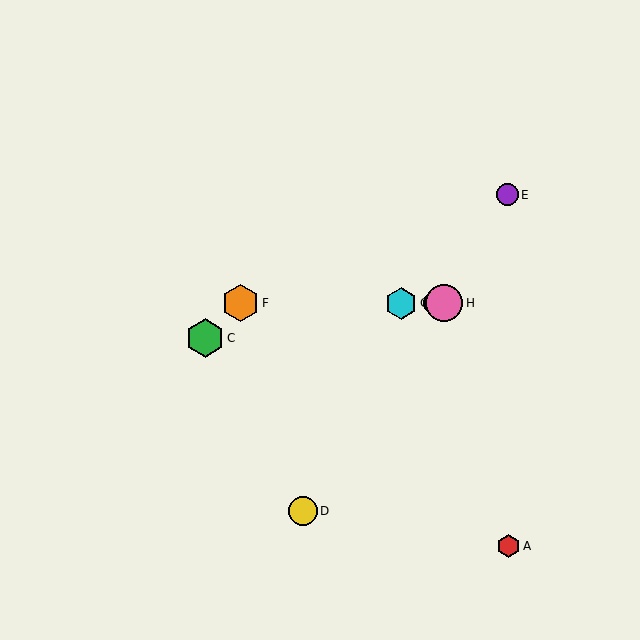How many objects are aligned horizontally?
4 objects (B, F, G, H) are aligned horizontally.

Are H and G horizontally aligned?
Yes, both are at y≈303.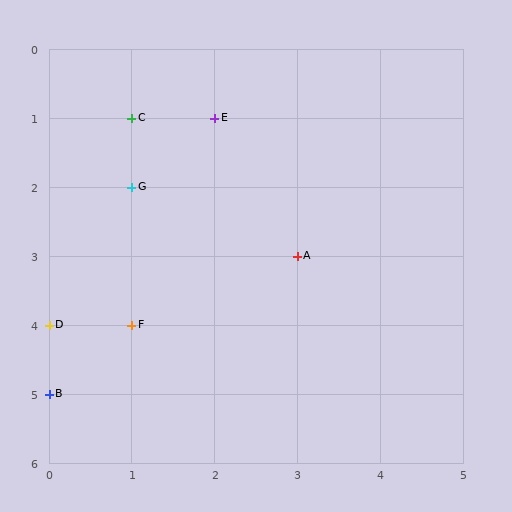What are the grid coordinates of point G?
Point G is at grid coordinates (1, 2).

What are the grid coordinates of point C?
Point C is at grid coordinates (1, 1).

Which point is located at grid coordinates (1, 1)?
Point C is at (1, 1).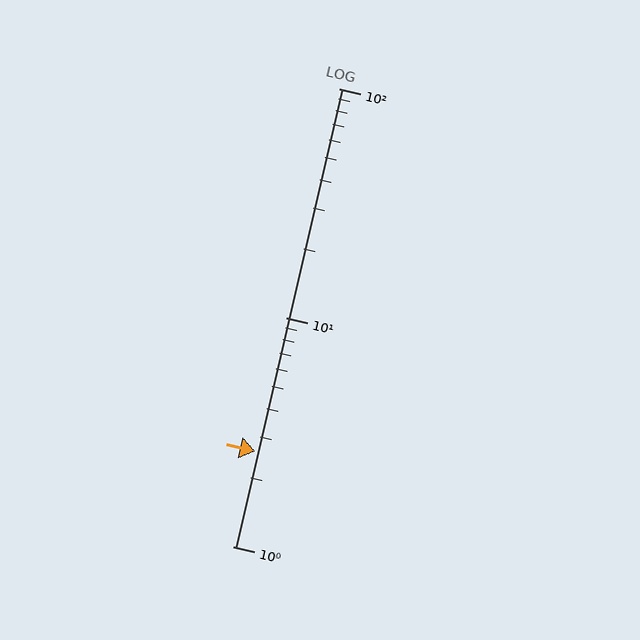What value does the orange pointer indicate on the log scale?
The pointer indicates approximately 2.6.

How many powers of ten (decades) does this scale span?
The scale spans 2 decades, from 1 to 100.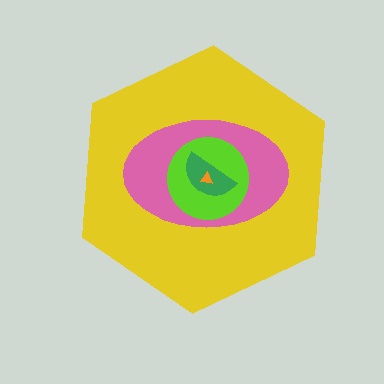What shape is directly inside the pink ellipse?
The lime circle.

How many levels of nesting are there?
5.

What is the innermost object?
The orange triangle.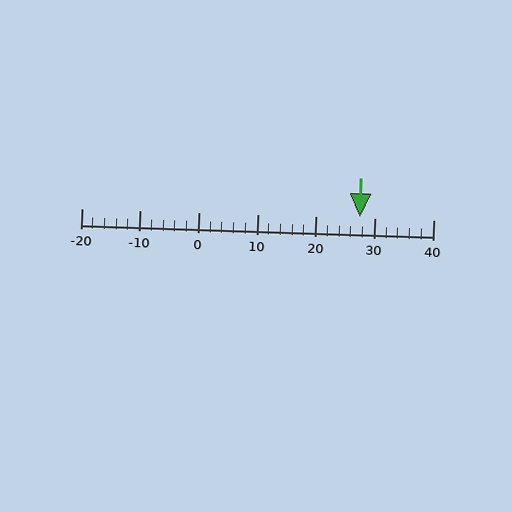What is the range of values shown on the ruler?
The ruler shows values from -20 to 40.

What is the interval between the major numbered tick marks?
The major tick marks are spaced 10 units apart.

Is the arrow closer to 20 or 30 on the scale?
The arrow is closer to 30.